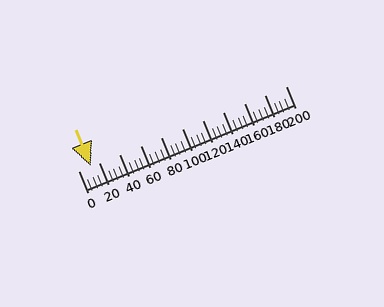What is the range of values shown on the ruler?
The ruler shows values from 0 to 200.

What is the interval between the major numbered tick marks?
The major tick marks are spaced 20 units apart.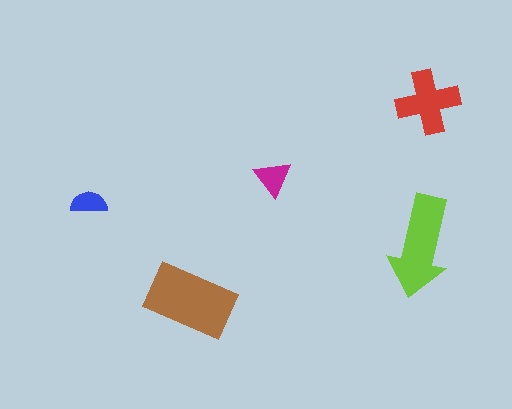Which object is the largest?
The brown rectangle.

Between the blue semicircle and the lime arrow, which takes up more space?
The lime arrow.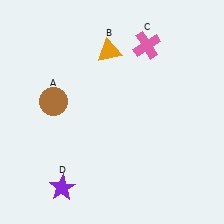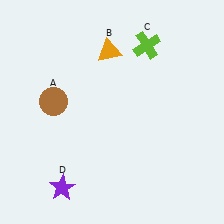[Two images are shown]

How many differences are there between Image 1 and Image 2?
There is 1 difference between the two images.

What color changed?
The cross (C) changed from pink in Image 1 to lime in Image 2.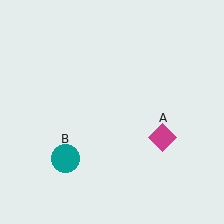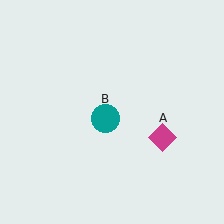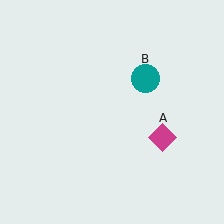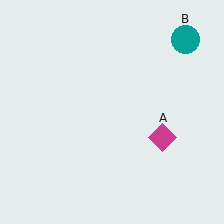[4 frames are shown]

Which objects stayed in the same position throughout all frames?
Magenta diamond (object A) remained stationary.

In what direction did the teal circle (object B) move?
The teal circle (object B) moved up and to the right.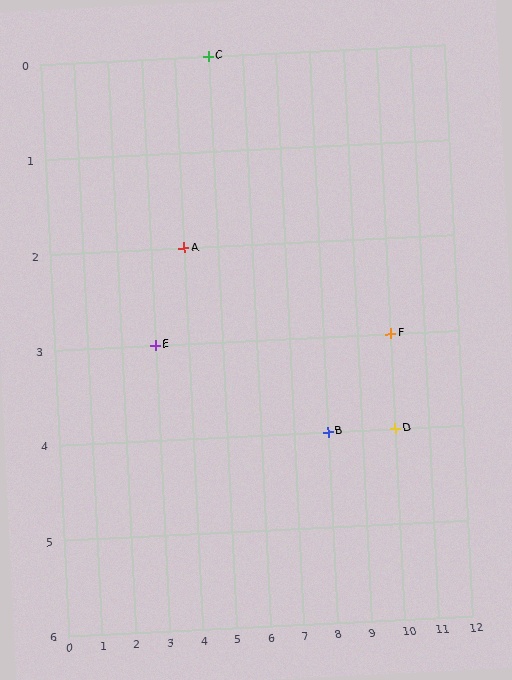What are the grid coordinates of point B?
Point B is at grid coordinates (8, 4).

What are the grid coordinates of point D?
Point D is at grid coordinates (10, 4).